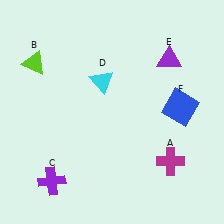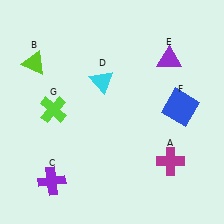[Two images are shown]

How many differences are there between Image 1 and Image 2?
There is 1 difference between the two images.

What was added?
A lime cross (G) was added in Image 2.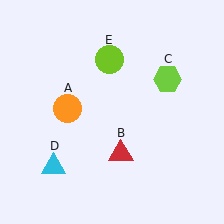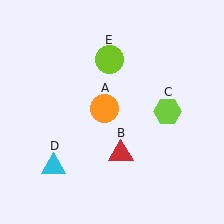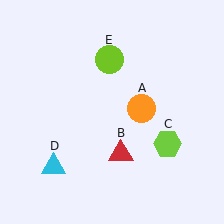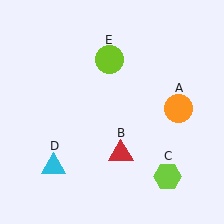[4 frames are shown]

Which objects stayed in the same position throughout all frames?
Red triangle (object B) and cyan triangle (object D) and lime circle (object E) remained stationary.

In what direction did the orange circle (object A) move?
The orange circle (object A) moved right.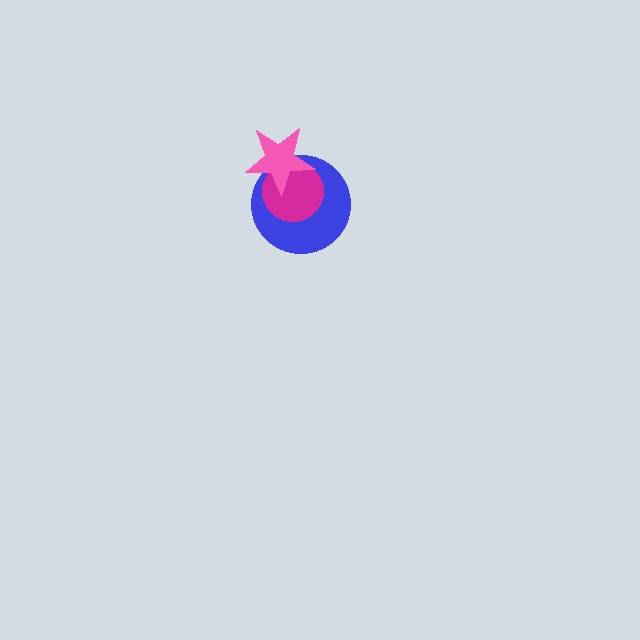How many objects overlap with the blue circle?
2 objects overlap with the blue circle.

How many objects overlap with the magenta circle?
2 objects overlap with the magenta circle.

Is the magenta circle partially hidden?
Yes, it is partially covered by another shape.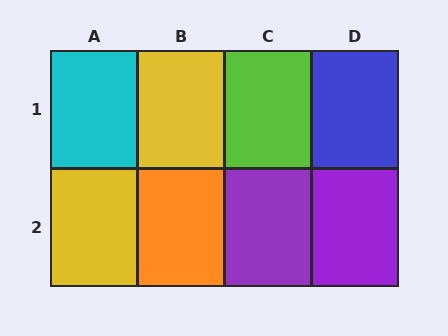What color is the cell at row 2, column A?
Yellow.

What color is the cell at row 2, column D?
Purple.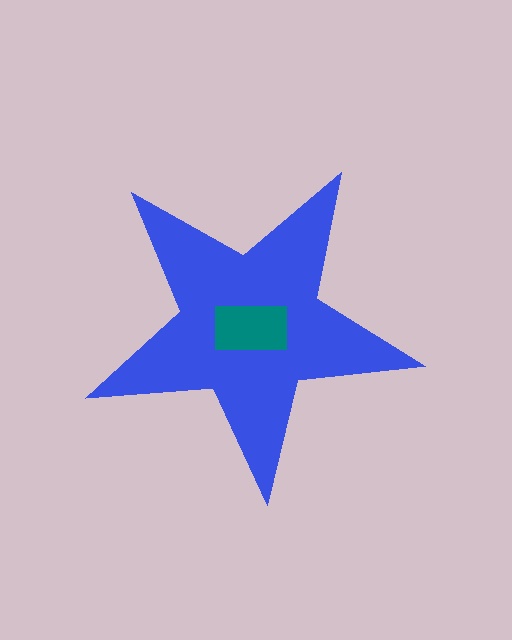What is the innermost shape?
The teal rectangle.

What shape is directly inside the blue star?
The teal rectangle.